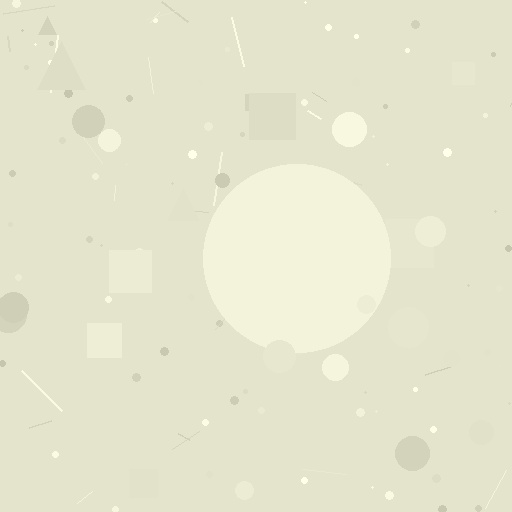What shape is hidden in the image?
A circle is hidden in the image.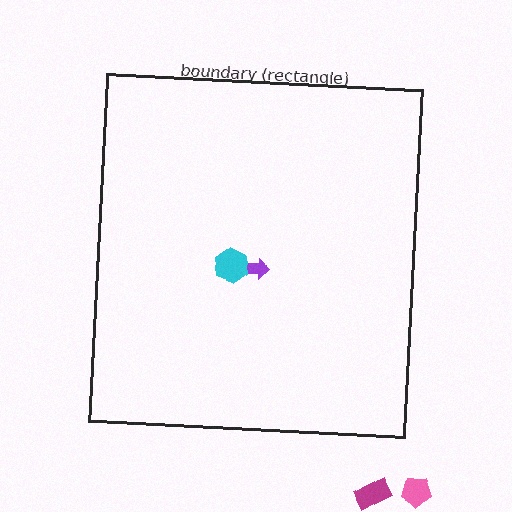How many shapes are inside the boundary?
2 inside, 2 outside.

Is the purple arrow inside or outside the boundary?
Inside.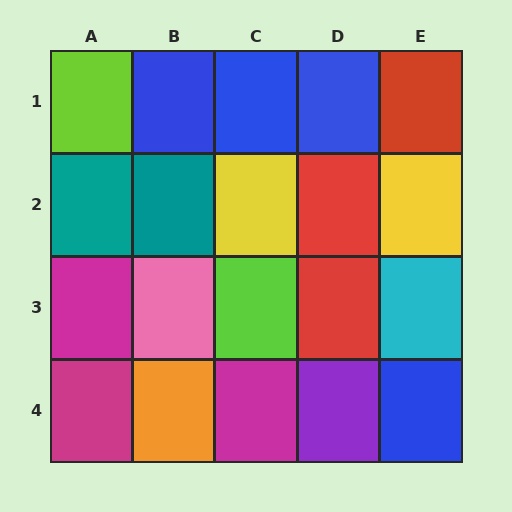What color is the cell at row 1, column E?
Red.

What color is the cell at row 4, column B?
Orange.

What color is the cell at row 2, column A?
Teal.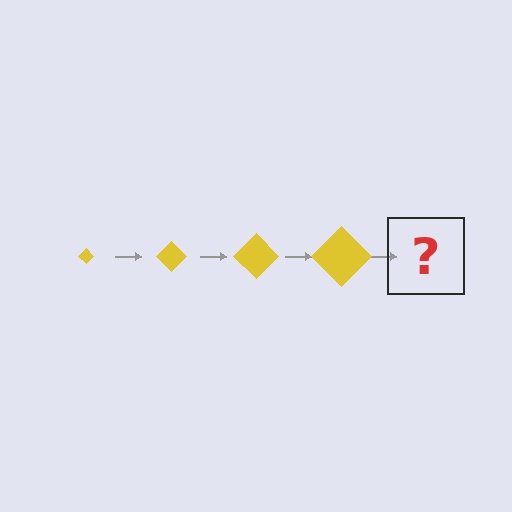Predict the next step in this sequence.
The next step is a yellow diamond, larger than the previous one.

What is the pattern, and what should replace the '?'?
The pattern is that the diamond gets progressively larger each step. The '?' should be a yellow diamond, larger than the previous one.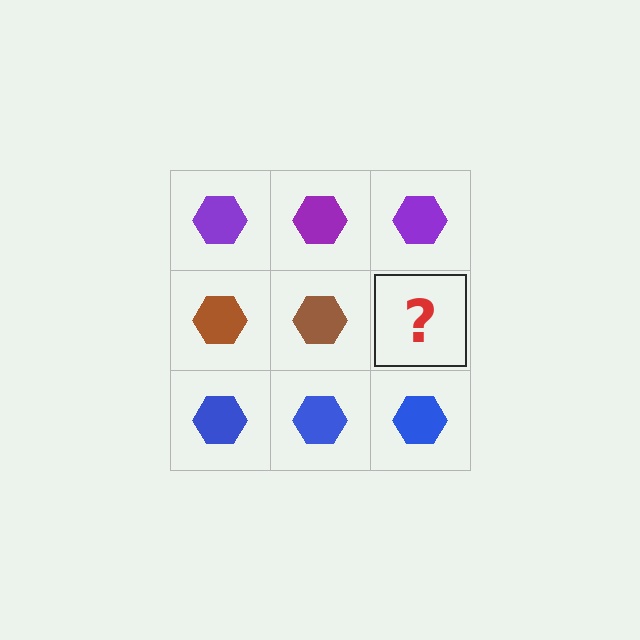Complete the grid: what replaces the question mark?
The question mark should be replaced with a brown hexagon.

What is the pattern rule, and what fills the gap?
The rule is that each row has a consistent color. The gap should be filled with a brown hexagon.